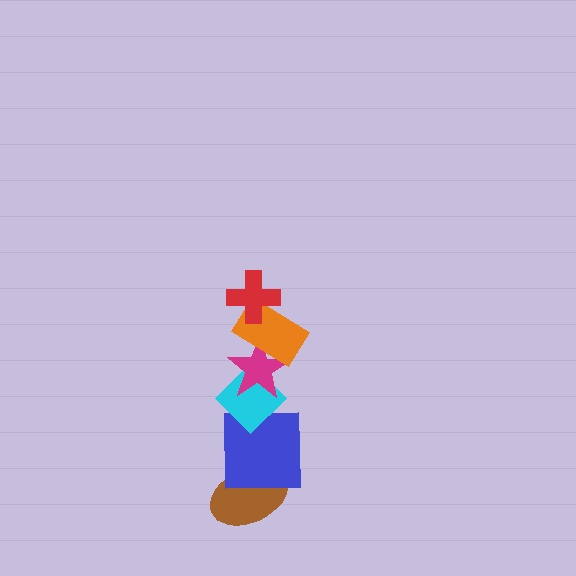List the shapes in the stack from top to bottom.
From top to bottom: the red cross, the orange rectangle, the magenta star, the cyan diamond, the blue square, the brown ellipse.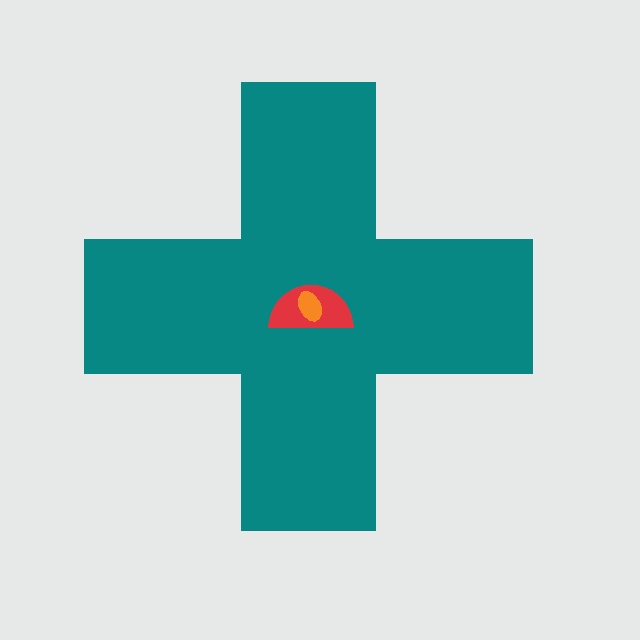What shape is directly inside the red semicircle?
The orange ellipse.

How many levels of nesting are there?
3.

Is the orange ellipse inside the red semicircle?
Yes.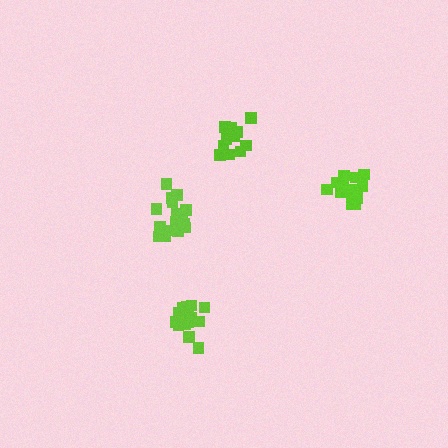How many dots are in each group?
Group 1: 17 dots, Group 2: 17 dots, Group 3: 16 dots, Group 4: 13 dots (63 total).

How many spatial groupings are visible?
There are 4 spatial groupings.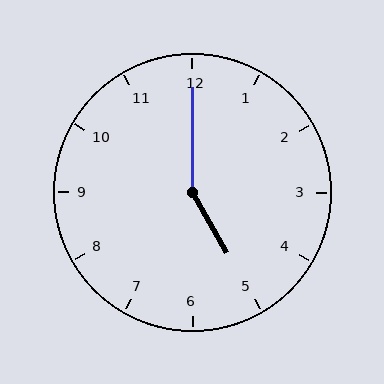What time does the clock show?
5:00.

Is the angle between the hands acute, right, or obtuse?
It is obtuse.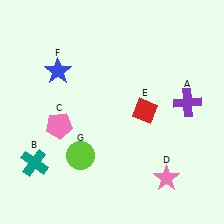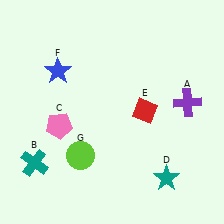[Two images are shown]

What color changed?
The star (D) changed from pink in Image 1 to teal in Image 2.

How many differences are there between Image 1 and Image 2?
There is 1 difference between the two images.